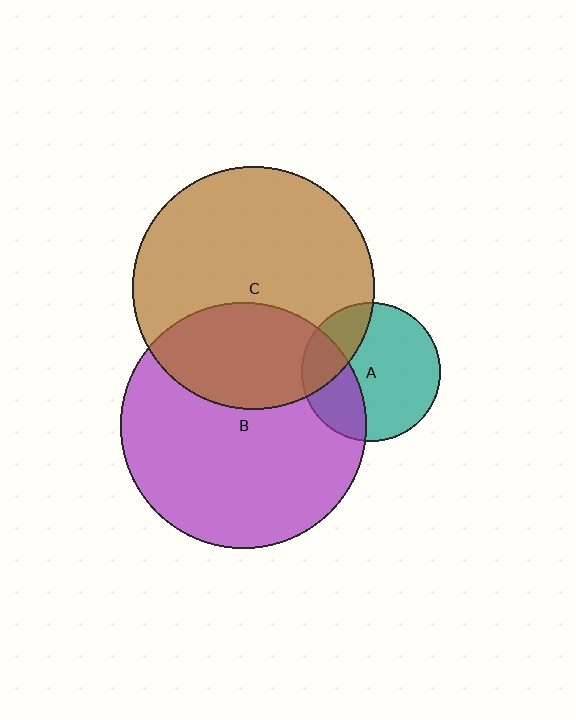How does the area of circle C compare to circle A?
Approximately 3.1 times.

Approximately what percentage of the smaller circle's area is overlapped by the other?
Approximately 30%.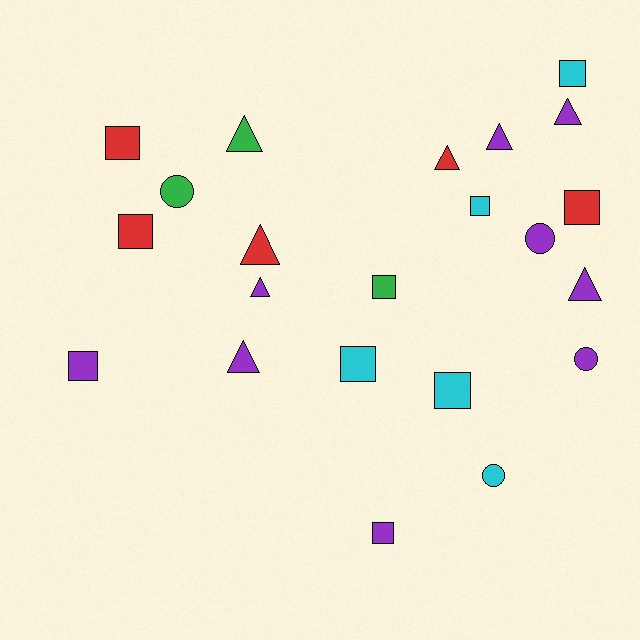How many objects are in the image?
There are 22 objects.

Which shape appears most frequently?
Square, with 10 objects.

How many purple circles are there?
There are 2 purple circles.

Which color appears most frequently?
Purple, with 9 objects.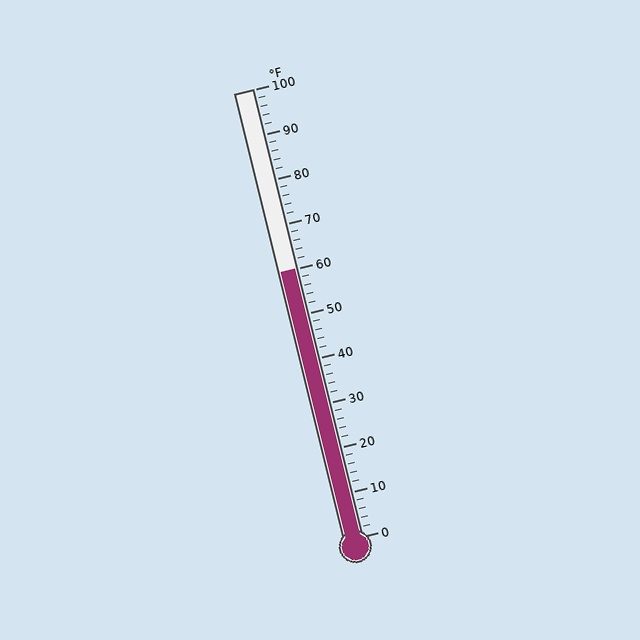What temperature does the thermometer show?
The thermometer shows approximately 60°F.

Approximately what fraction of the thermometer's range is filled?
The thermometer is filled to approximately 60% of its range.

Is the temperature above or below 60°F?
The temperature is at 60°F.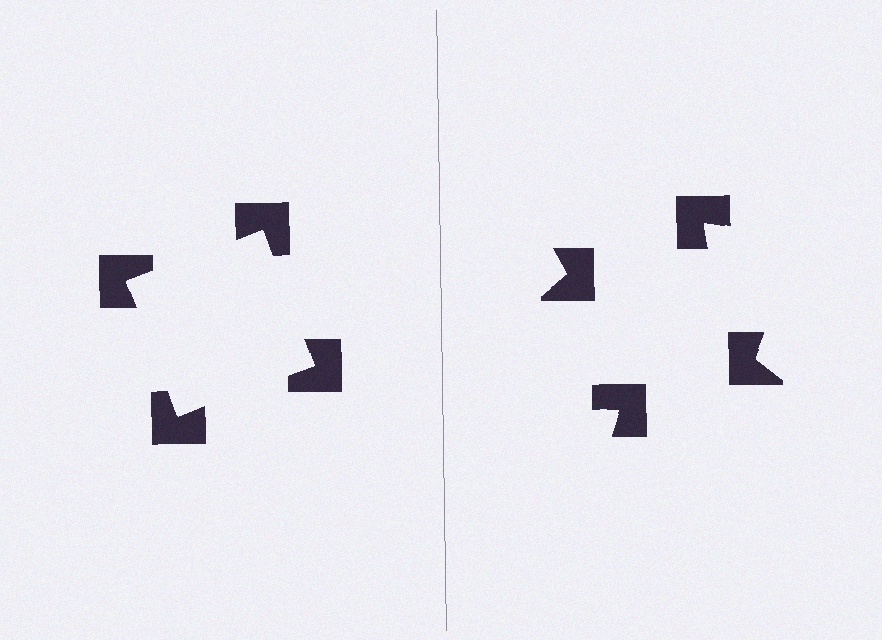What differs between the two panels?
The notched squares are positioned identically on both sides; only the wedge orientations differ. On the left they align to a square; on the right they are misaligned.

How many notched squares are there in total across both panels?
8 — 4 on each side.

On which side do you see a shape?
An illusory square appears on the left side. On the right side the wedge cuts are rotated, so no coherent shape forms.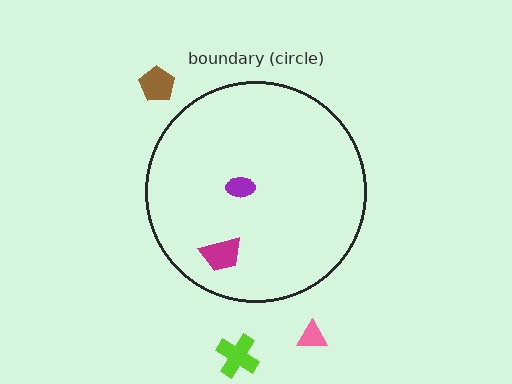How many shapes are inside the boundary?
2 inside, 3 outside.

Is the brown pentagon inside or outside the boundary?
Outside.